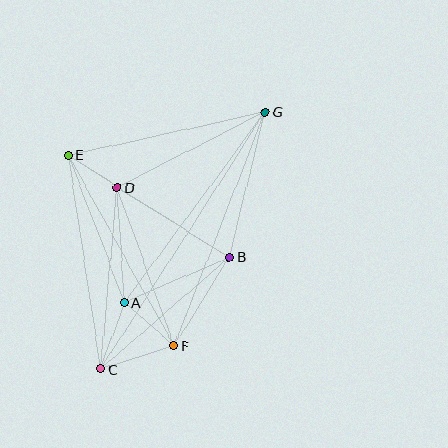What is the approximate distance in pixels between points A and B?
The distance between A and B is approximately 115 pixels.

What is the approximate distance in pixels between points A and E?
The distance between A and E is approximately 158 pixels.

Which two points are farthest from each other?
Points C and G are farthest from each other.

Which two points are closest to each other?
Points D and E are closest to each other.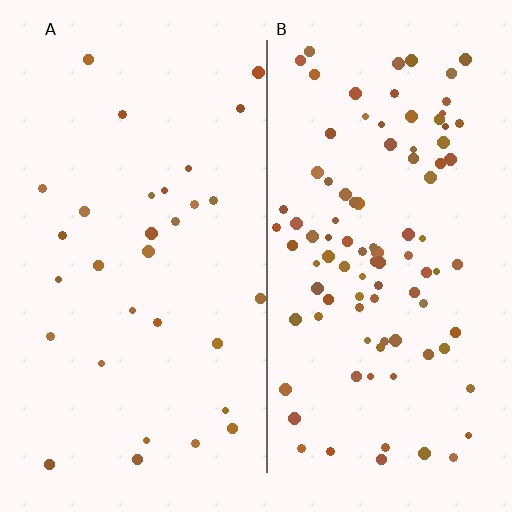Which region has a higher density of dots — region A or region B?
B (the right).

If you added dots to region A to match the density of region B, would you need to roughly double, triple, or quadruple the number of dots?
Approximately triple.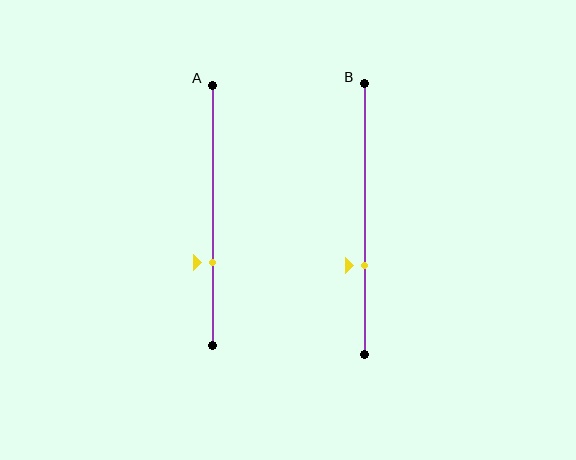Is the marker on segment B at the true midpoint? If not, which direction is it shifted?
No, the marker on segment B is shifted downward by about 17% of the segment length.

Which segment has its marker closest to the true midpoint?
Segment B has its marker closest to the true midpoint.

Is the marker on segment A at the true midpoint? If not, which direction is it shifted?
No, the marker on segment A is shifted downward by about 18% of the segment length.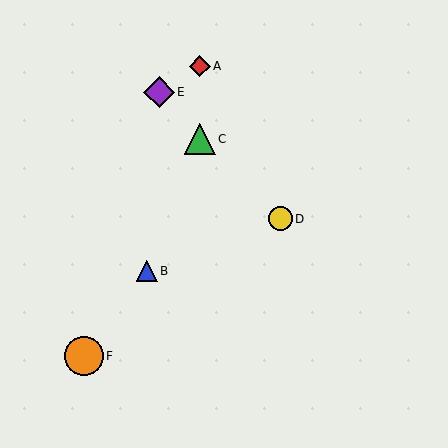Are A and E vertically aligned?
No, A is at x≈200 and E is at x≈159.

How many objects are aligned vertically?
2 objects (A, C) are aligned vertically.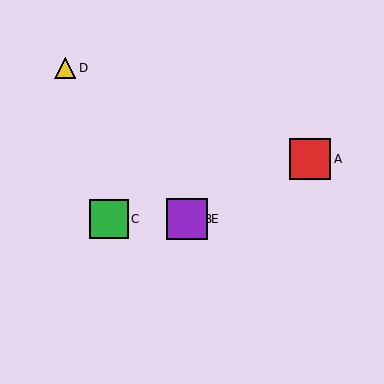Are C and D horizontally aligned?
No, C is at y≈219 and D is at y≈68.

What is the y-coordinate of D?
Object D is at y≈68.